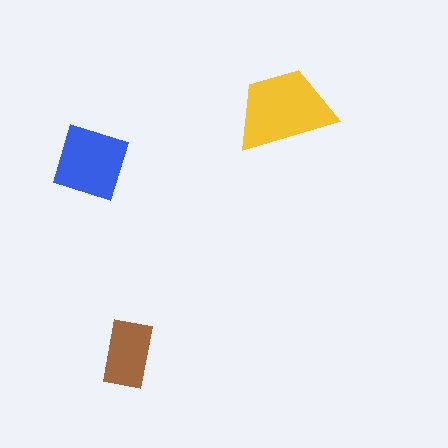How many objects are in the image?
There are 3 objects in the image.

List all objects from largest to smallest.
The yellow trapezoid, the blue diamond, the brown rectangle.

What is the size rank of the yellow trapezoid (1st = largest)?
1st.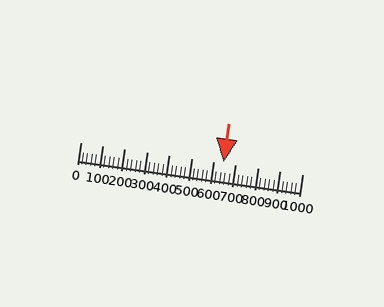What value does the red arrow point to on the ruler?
The red arrow points to approximately 645.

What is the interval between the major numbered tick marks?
The major tick marks are spaced 100 units apart.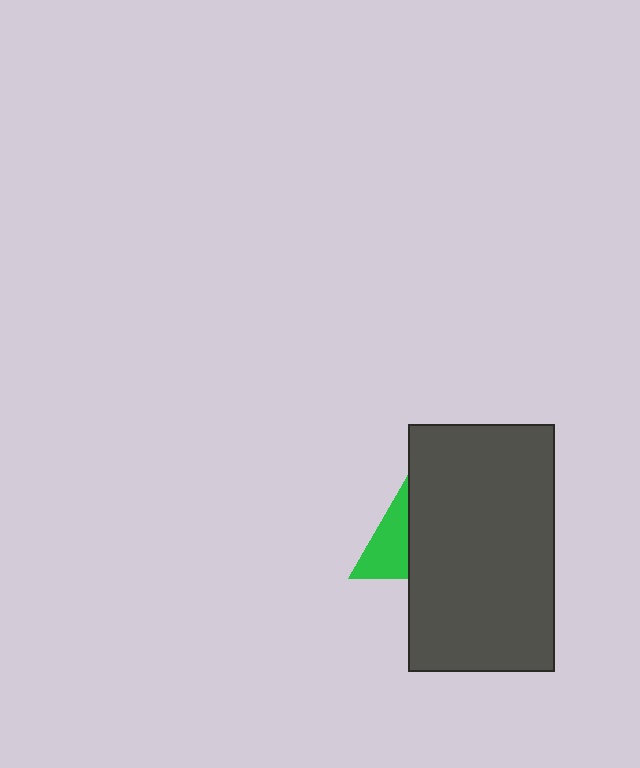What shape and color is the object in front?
The object in front is a dark gray rectangle.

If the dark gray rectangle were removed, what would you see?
You would see the complete green triangle.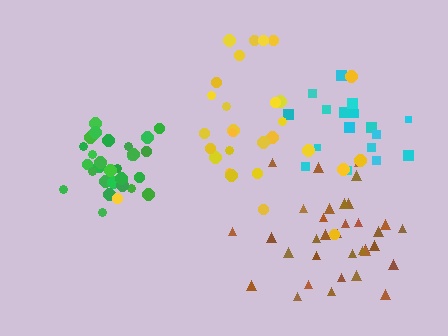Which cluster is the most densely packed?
Green.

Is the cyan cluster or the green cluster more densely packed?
Green.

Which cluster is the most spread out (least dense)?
Yellow.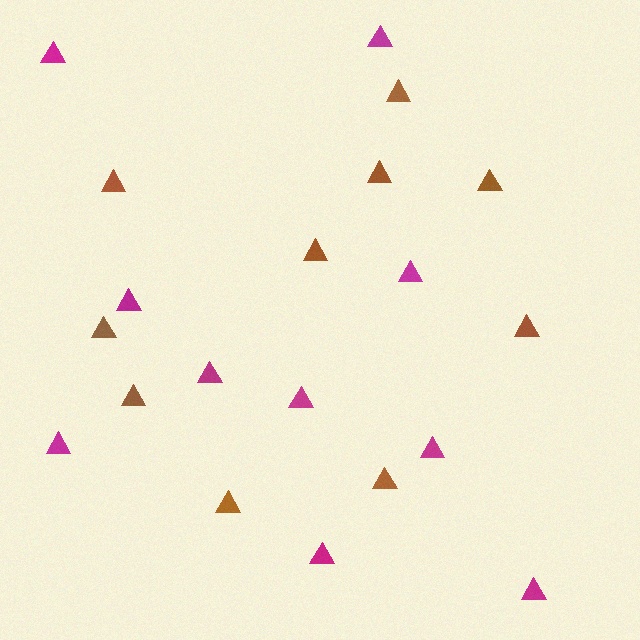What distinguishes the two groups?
There are 2 groups: one group of brown triangles (10) and one group of magenta triangles (10).